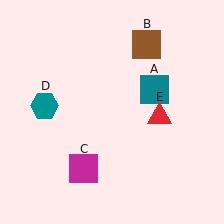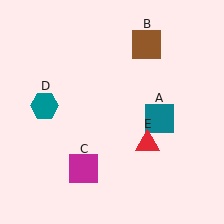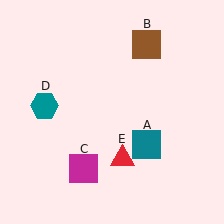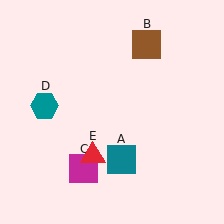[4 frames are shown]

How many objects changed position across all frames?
2 objects changed position: teal square (object A), red triangle (object E).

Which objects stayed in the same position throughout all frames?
Brown square (object B) and magenta square (object C) and teal hexagon (object D) remained stationary.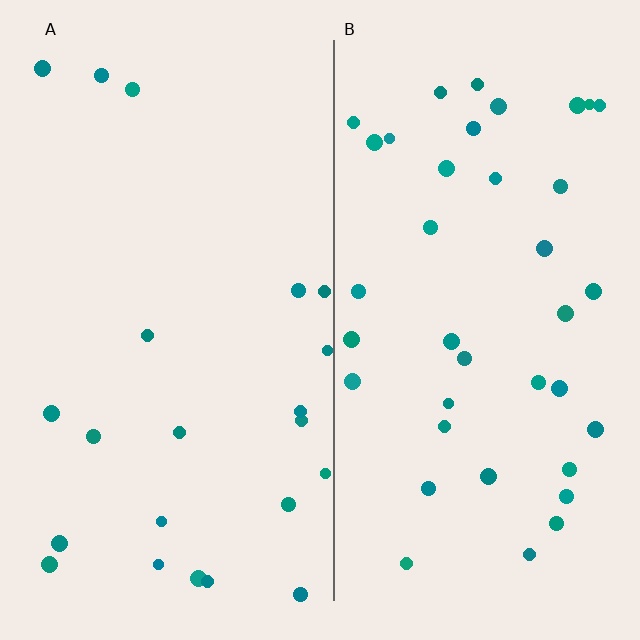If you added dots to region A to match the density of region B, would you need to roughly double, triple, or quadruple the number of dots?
Approximately double.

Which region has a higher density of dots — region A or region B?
B (the right).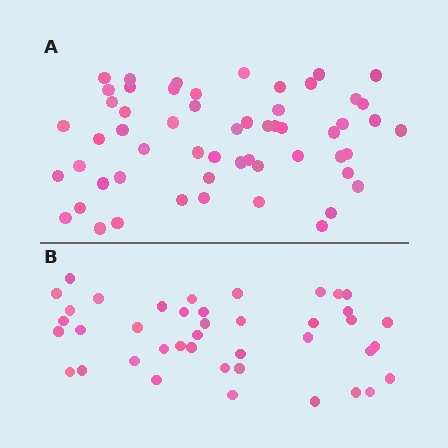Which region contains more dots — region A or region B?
Region A (the top region) has more dots.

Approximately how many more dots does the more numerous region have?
Region A has approximately 15 more dots than region B.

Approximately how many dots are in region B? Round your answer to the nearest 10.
About 40 dots. (The exact count is 41, which rounds to 40.)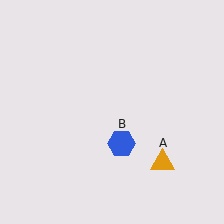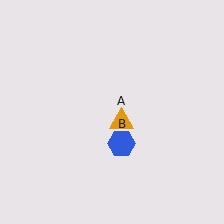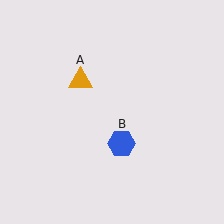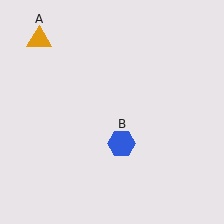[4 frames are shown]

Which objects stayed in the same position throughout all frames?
Blue hexagon (object B) remained stationary.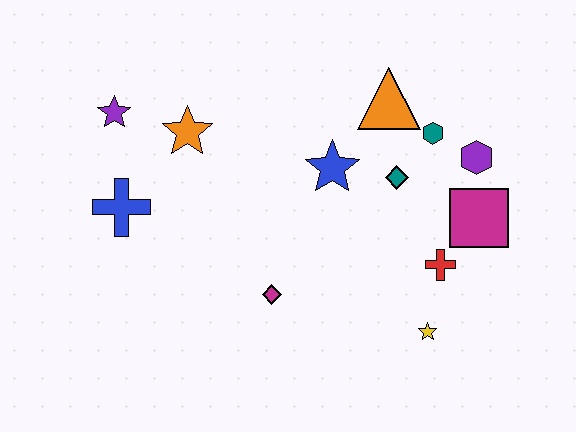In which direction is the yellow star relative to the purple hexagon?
The yellow star is below the purple hexagon.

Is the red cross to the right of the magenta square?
No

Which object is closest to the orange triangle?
The teal hexagon is closest to the orange triangle.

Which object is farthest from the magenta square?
The purple star is farthest from the magenta square.